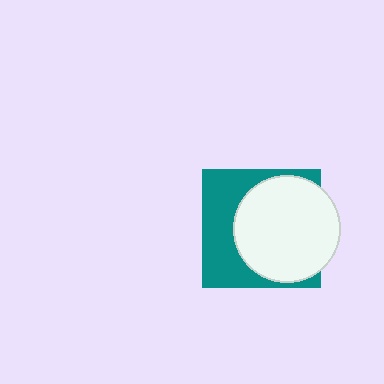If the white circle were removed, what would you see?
You would see the complete teal square.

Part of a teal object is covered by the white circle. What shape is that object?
It is a square.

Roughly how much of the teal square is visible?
A small part of it is visible (roughly 43%).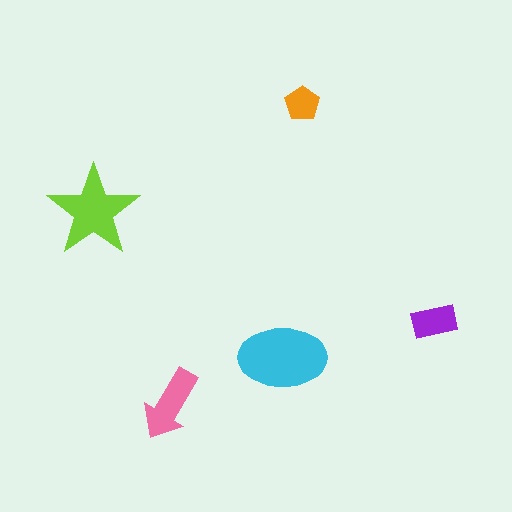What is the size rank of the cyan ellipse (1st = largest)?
1st.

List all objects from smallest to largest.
The orange pentagon, the purple rectangle, the pink arrow, the lime star, the cyan ellipse.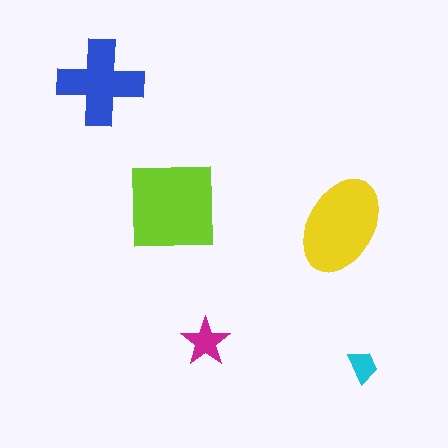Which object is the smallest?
The cyan trapezoid.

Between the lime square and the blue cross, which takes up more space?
The lime square.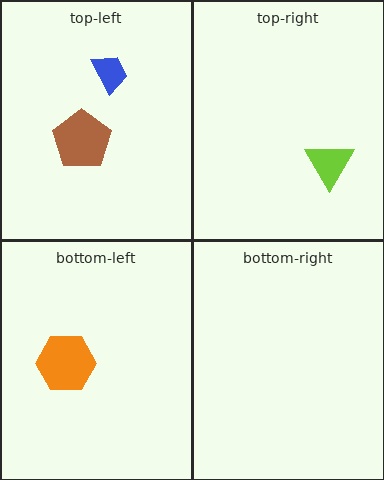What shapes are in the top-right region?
The lime triangle.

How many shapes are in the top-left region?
2.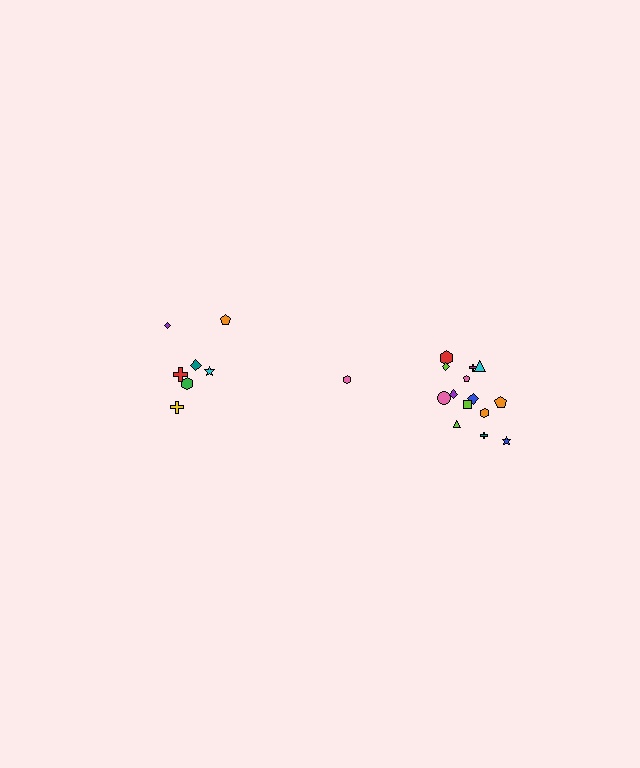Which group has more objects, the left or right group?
The right group.